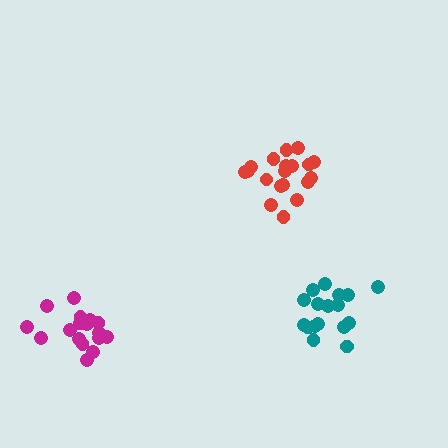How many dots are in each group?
Group 1: 17 dots, Group 2: 19 dots, Group 3: 17 dots (53 total).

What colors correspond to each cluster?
The clusters are colored: magenta, red, teal.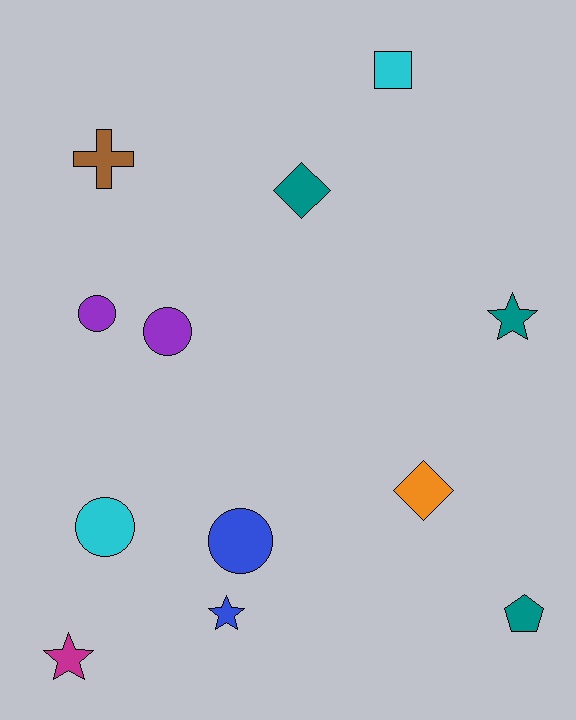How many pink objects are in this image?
There are no pink objects.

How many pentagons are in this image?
There is 1 pentagon.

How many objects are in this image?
There are 12 objects.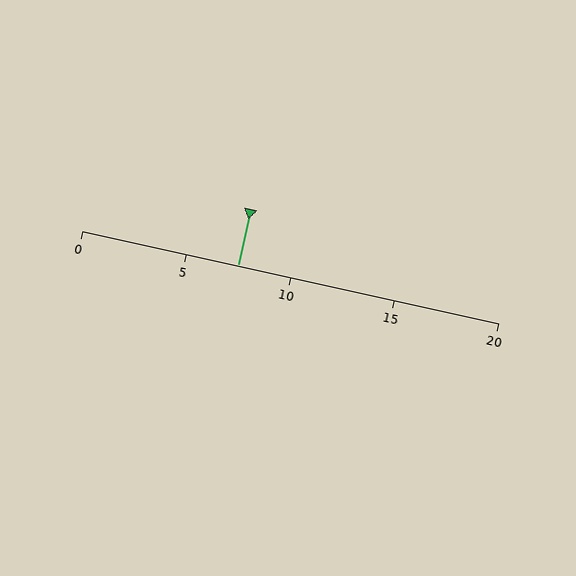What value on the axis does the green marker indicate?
The marker indicates approximately 7.5.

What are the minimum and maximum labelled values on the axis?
The axis runs from 0 to 20.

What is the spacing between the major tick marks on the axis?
The major ticks are spaced 5 apart.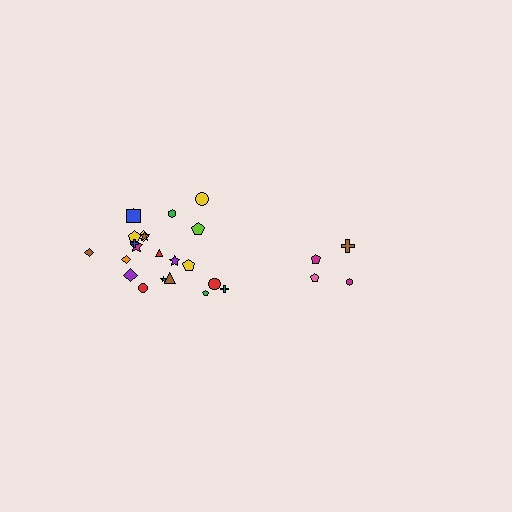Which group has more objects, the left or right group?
The left group.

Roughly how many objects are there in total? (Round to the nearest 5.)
Roughly 25 objects in total.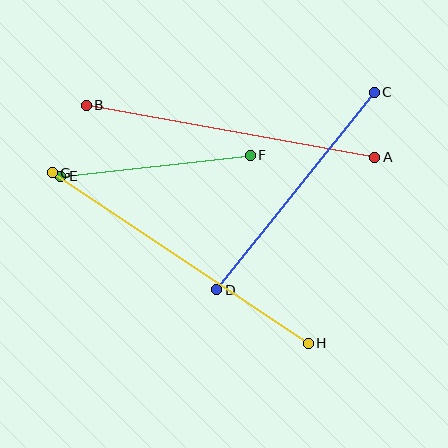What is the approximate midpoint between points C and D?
The midpoint is at approximately (296, 191) pixels.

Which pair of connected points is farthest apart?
Points G and H are farthest apart.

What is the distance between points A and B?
The distance is approximately 293 pixels.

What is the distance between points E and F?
The distance is approximately 191 pixels.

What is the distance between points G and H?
The distance is approximately 308 pixels.